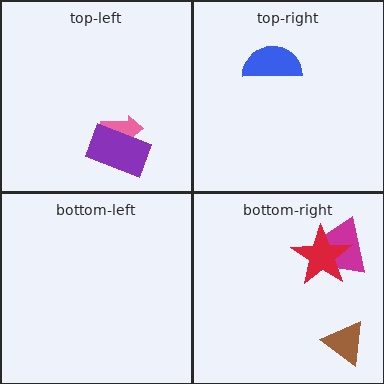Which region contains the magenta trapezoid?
The bottom-right region.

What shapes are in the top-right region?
The blue semicircle.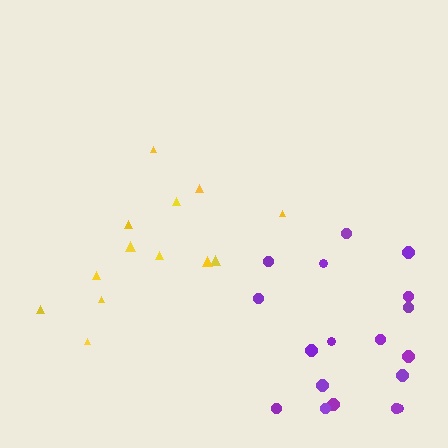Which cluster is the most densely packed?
Purple.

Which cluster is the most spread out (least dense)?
Yellow.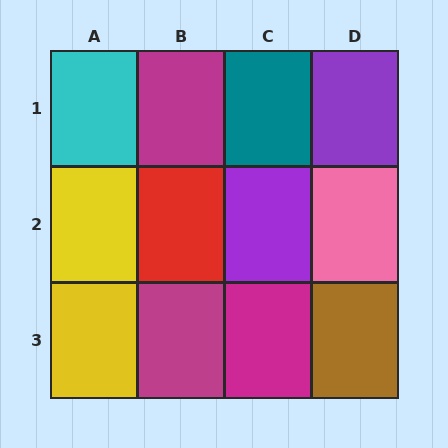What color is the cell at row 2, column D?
Pink.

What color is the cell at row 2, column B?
Red.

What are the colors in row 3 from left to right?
Yellow, magenta, magenta, brown.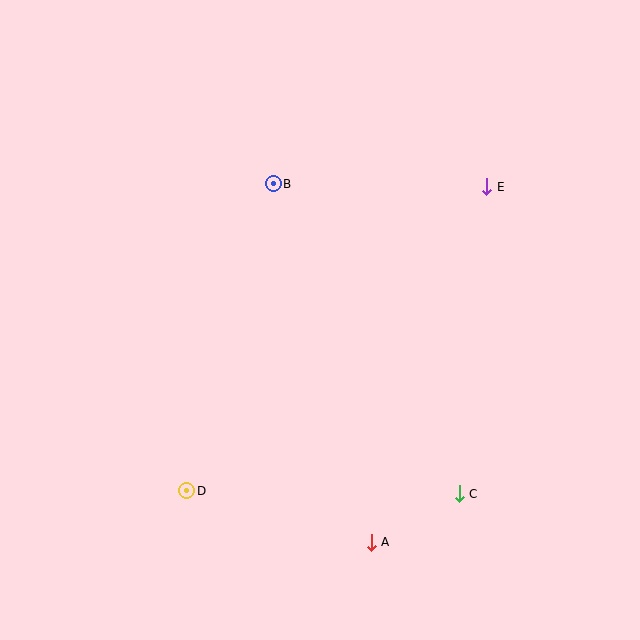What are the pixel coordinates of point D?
Point D is at (187, 491).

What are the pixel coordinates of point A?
Point A is at (371, 542).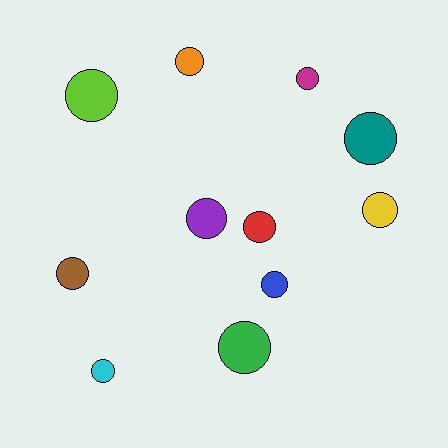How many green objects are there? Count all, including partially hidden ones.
There is 1 green object.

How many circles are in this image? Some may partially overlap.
There are 11 circles.